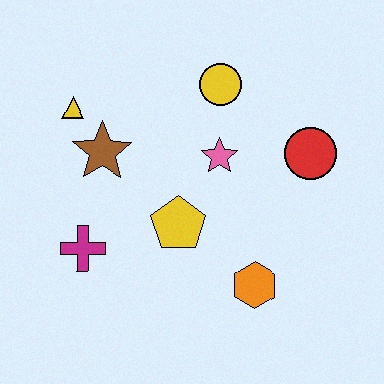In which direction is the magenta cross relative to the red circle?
The magenta cross is to the left of the red circle.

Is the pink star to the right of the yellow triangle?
Yes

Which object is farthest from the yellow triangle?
The orange hexagon is farthest from the yellow triangle.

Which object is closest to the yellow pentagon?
The pink star is closest to the yellow pentagon.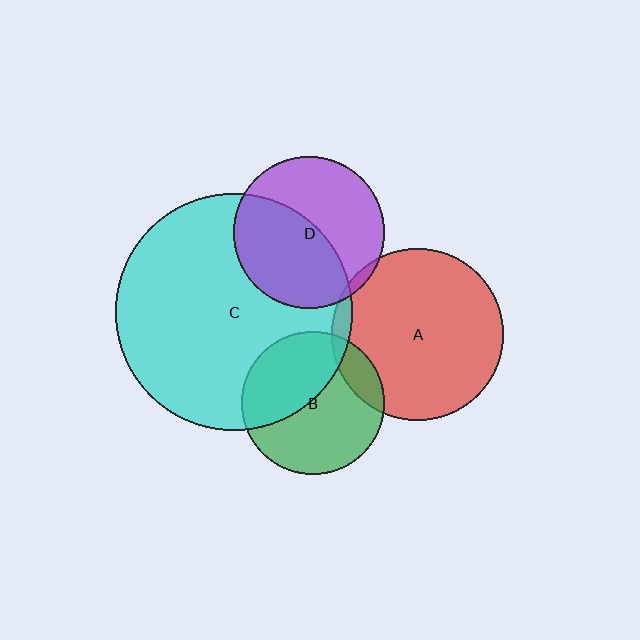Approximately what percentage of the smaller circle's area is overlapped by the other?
Approximately 15%.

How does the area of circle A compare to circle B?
Approximately 1.4 times.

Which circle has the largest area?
Circle C (cyan).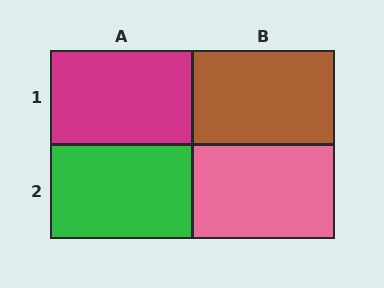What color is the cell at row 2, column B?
Pink.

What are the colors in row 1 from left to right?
Magenta, brown.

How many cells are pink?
1 cell is pink.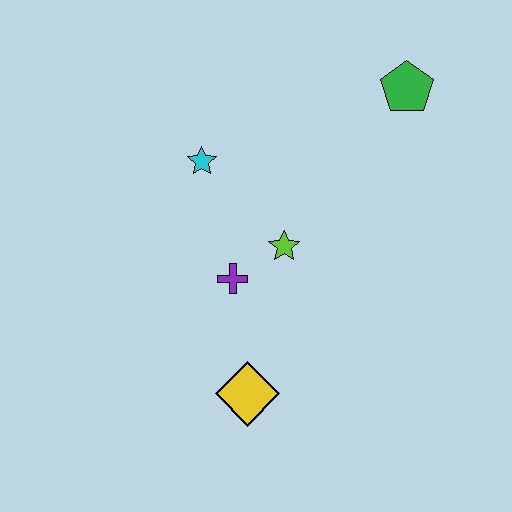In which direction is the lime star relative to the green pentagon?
The lime star is below the green pentagon.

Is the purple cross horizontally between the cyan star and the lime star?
Yes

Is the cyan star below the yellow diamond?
No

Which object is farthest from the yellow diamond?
The green pentagon is farthest from the yellow diamond.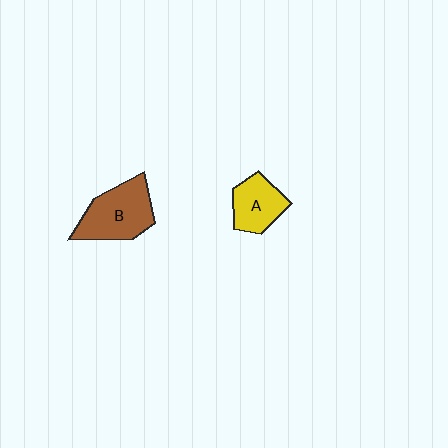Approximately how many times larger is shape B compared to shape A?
Approximately 1.5 times.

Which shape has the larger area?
Shape B (brown).